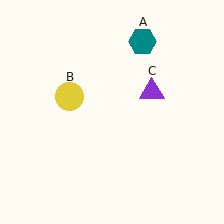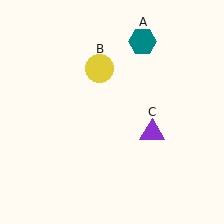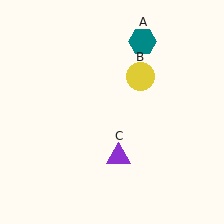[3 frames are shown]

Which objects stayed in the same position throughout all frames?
Teal hexagon (object A) remained stationary.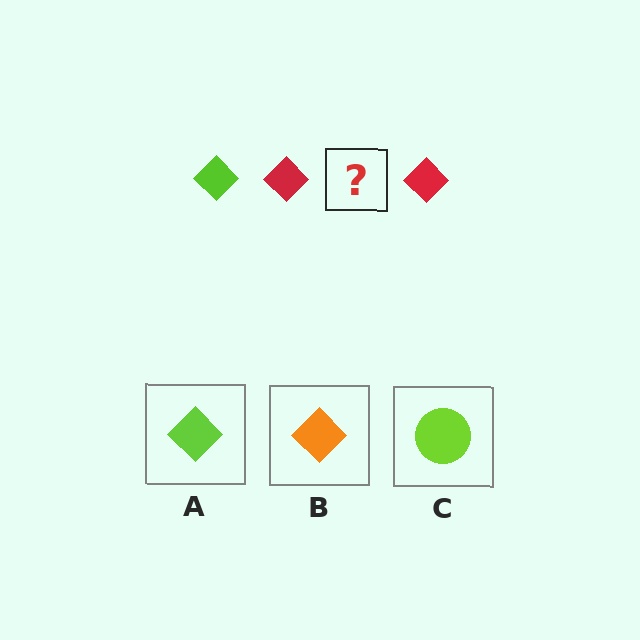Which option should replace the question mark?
Option A.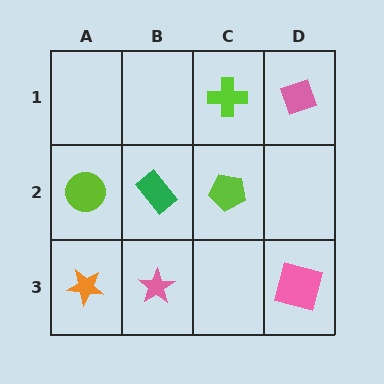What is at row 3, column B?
A pink star.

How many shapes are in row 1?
2 shapes.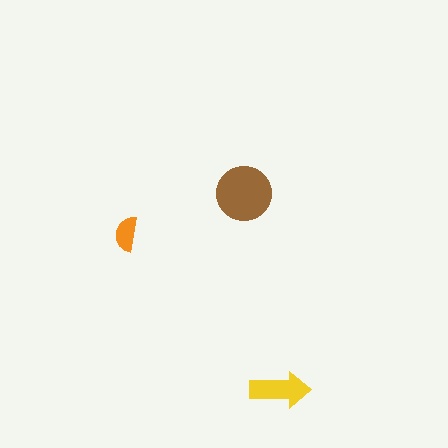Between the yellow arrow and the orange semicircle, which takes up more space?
The yellow arrow.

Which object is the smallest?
The orange semicircle.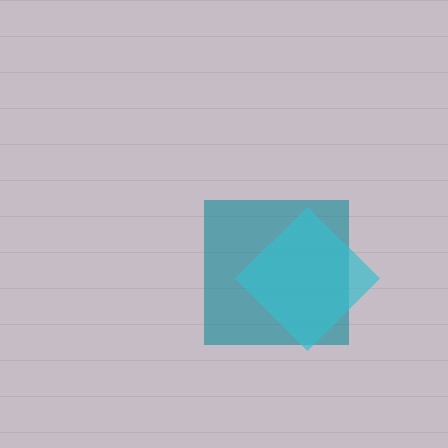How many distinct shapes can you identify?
There are 2 distinct shapes: a teal square, a cyan diamond.